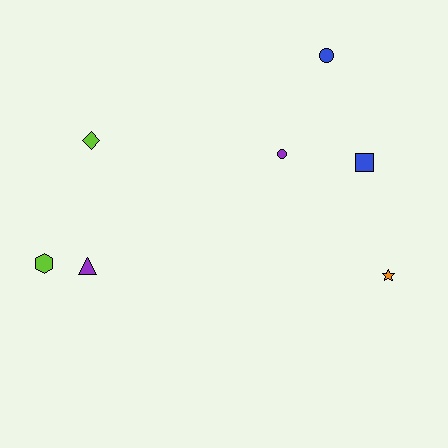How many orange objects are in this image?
There is 1 orange object.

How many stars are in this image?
There is 1 star.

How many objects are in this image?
There are 7 objects.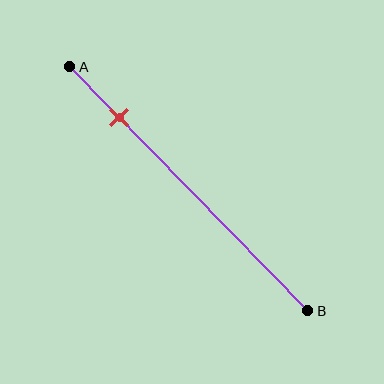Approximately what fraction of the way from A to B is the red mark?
The red mark is approximately 20% of the way from A to B.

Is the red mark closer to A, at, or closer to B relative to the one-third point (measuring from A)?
The red mark is closer to point A than the one-third point of segment AB.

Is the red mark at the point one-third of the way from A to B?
No, the mark is at about 20% from A, not at the 33% one-third point.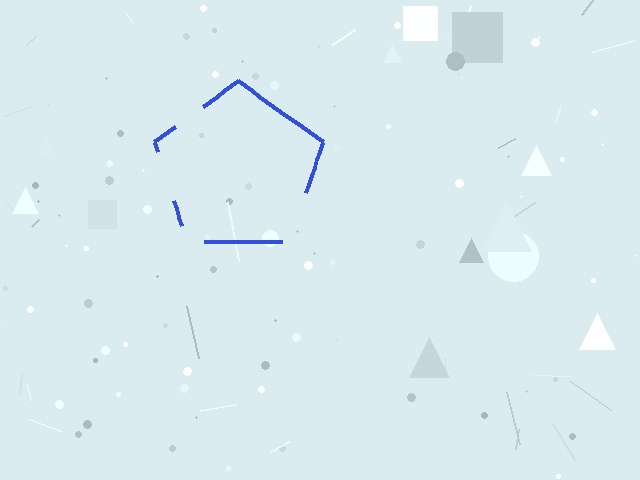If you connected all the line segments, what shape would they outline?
They would outline a pentagon.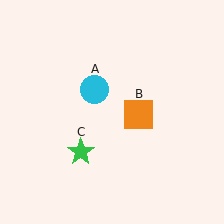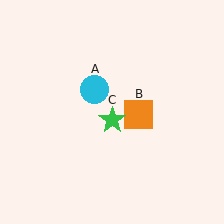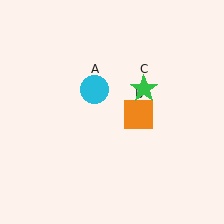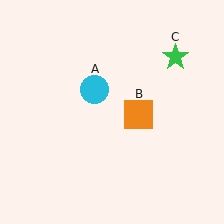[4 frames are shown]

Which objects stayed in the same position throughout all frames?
Cyan circle (object A) and orange square (object B) remained stationary.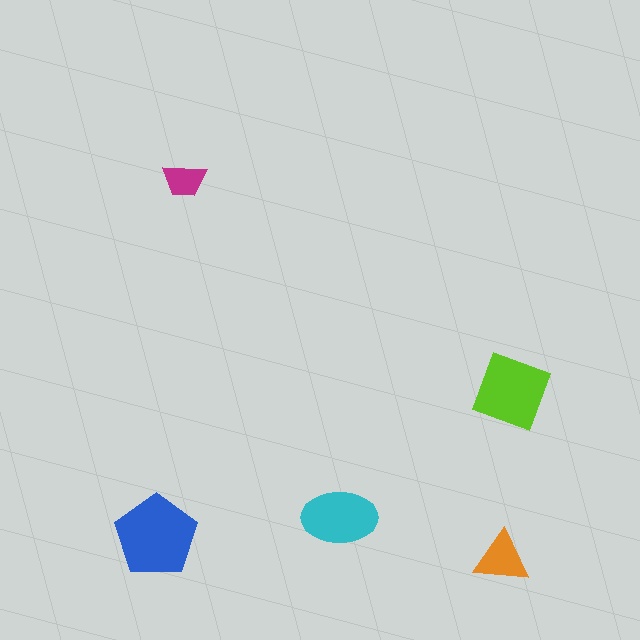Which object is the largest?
The blue pentagon.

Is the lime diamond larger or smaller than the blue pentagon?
Smaller.